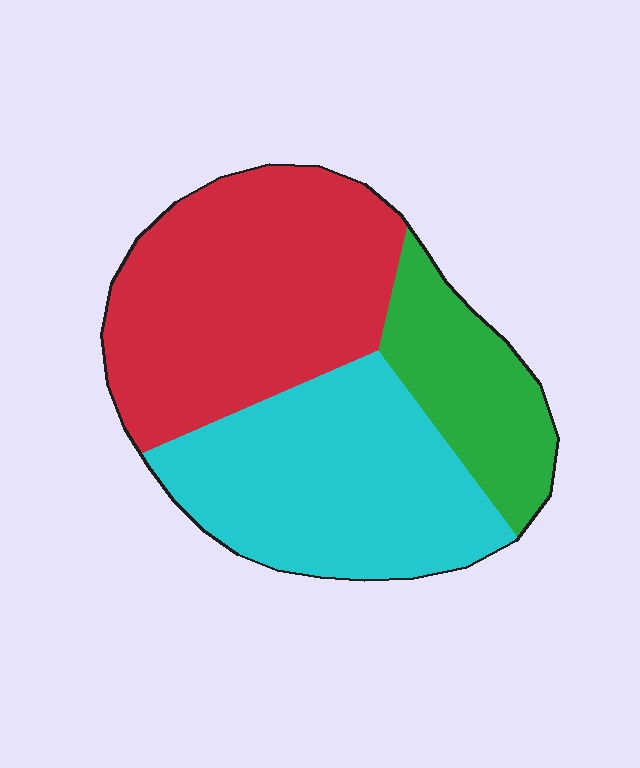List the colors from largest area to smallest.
From largest to smallest: red, cyan, green.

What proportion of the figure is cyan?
Cyan takes up about three eighths (3/8) of the figure.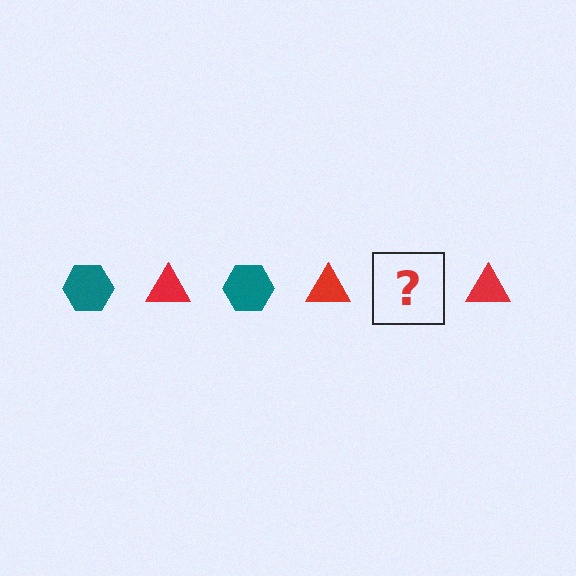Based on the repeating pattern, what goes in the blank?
The blank should be a teal hexagon.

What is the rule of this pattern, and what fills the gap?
The rule is that the pattern alternates between teal hexagon and red triangle. The gap should be filled with a teal hexagon.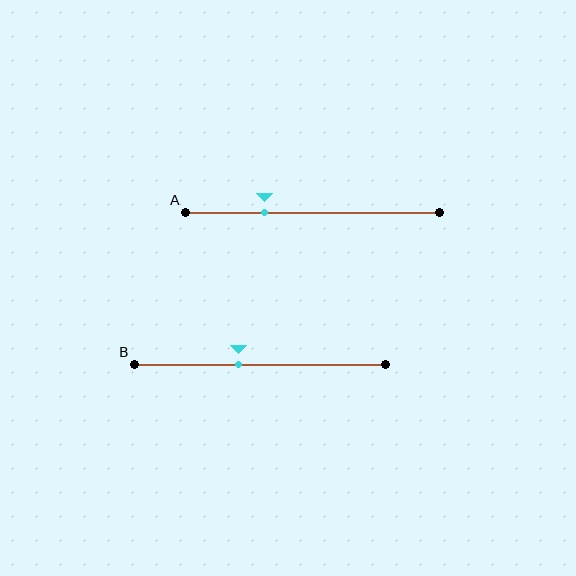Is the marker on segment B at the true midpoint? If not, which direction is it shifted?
No, the marker on segment B is shifted to the left by about 8% of the segment length.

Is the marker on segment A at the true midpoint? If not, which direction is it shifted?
No, the marker on segment A is shifted to the left by about 19% of the segment length.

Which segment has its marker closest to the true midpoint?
Segment B has its marker closest to the true midpoint.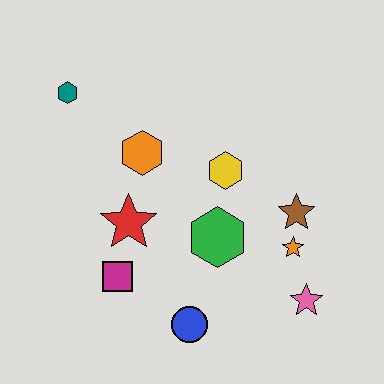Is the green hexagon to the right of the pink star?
No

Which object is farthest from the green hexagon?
The teal hexagon is farthest from the green hexagon.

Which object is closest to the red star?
The magenta square is closest to the red star.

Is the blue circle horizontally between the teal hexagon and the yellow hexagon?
Yes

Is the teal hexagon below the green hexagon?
No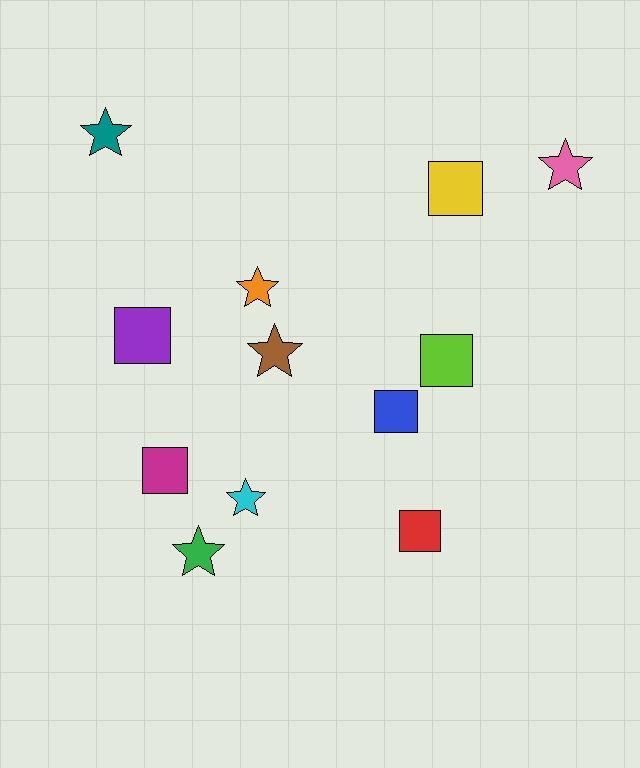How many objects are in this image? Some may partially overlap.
There are 12 objects.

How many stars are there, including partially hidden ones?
There are 6 stars.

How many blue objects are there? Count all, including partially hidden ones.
There is 1 blue object.